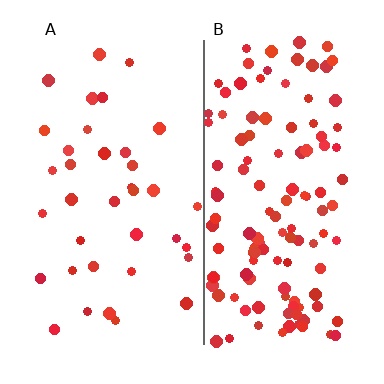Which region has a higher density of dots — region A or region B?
B (the right).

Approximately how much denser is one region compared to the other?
Approximately 3.4× — region B over region A.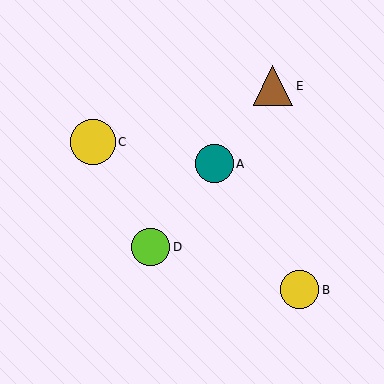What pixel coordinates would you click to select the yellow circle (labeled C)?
Click at (93, 142) to select the yellow circle C.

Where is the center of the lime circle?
The center of the lime circle is at (151, 247).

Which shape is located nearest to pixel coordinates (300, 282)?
The yellow circle (labeled B) at (300, 290) is nearest to that location.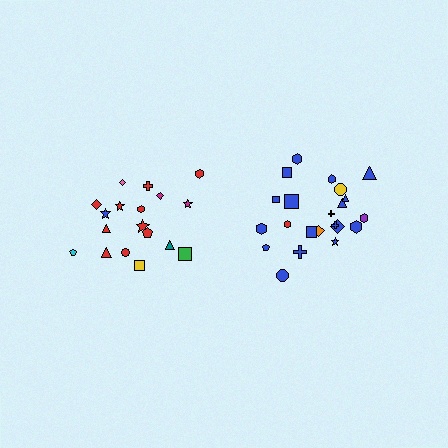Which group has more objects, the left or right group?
The right group.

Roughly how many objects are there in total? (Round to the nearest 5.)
Roughly 40 objects in total.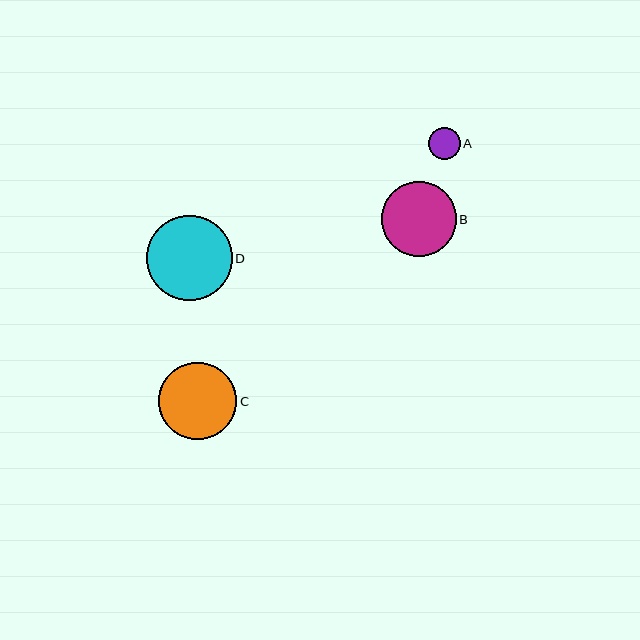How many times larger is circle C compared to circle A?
Circle C is approximately 2.4 times the size of circle A.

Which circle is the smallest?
Circle A is the smallest with a size of approximately 32 pixels.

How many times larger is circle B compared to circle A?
Circle B is approximately 2.4 times the size of circle A.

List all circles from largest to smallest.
From largest to smallest: D, C, B, A.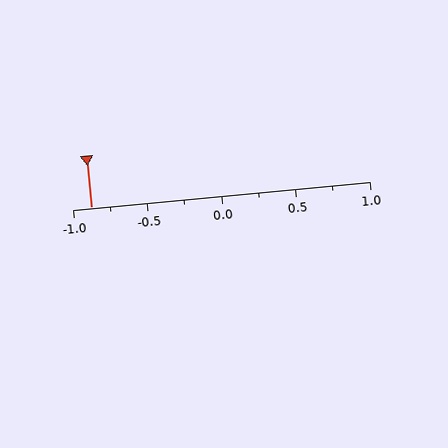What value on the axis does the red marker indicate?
The marker indicates approximately -0.88.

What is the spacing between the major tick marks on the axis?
The major ticks are spaced 0.5 apart.